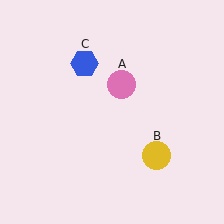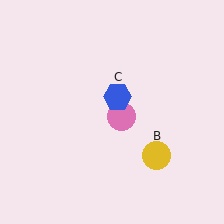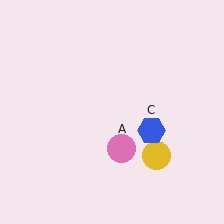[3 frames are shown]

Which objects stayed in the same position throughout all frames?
Yellow circle (object B) remained stationary.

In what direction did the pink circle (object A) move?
The pink circle (object A) moved down.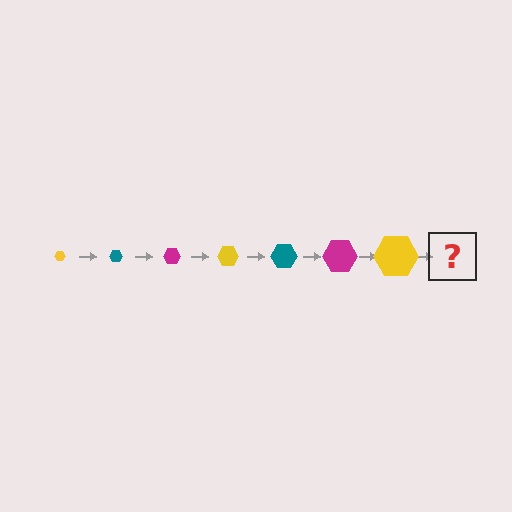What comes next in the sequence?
The next element should be a teal hexagon, larger than the previous one.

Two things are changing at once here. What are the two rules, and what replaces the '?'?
The two rules are that the hexagon grows larger each step and the color cycles through yellow, teal, and magenta. The '?' should be a teal hexagon, larger than the previous one.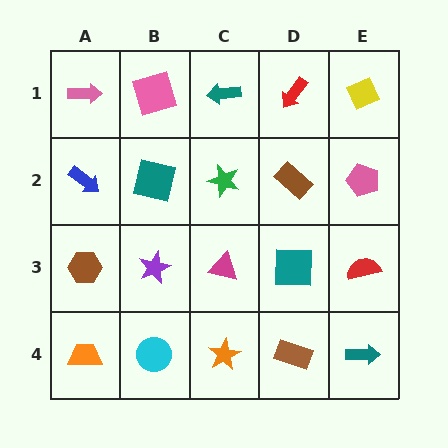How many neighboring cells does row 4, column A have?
2.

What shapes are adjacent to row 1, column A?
A blue arrow (row 2, column A), a pink square (row 1, column B).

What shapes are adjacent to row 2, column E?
A yellow diamond (row 1, column E), a red semicircle (row 3, column E), a brown rectangle (row 2, column D).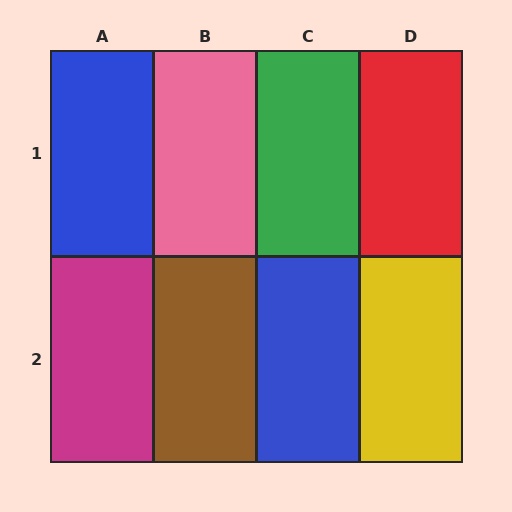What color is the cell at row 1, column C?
Green.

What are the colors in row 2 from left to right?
Magenta, brown, blue, yellow.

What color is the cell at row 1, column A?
Blue.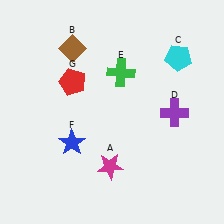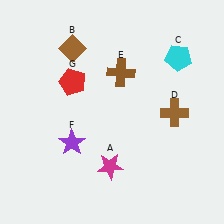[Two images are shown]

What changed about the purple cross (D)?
In Image 1, D is purple. In Image 2, it changed to brown.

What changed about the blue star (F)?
In Image 1, F is blue. In Image 2, it changed to purple.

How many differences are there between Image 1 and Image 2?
There are 3 differences between the two images.